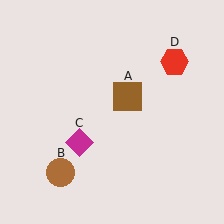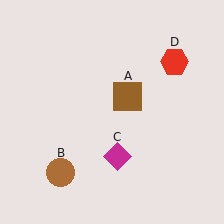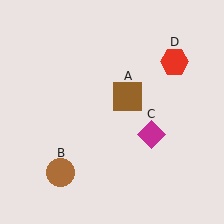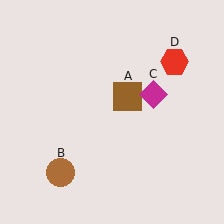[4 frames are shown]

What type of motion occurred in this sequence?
The magenta diamond (object C) rotated counterclockwise around the center of the scene.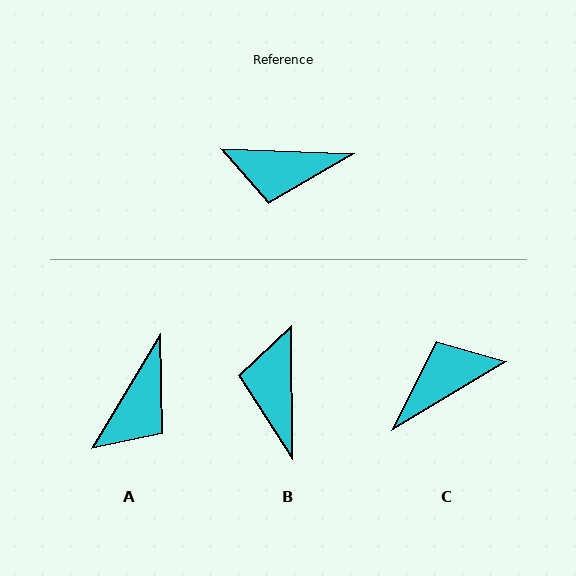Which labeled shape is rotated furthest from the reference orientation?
C, about 147 degrees away.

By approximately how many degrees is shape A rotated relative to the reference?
Approximately 61 degrees counter-clockwise.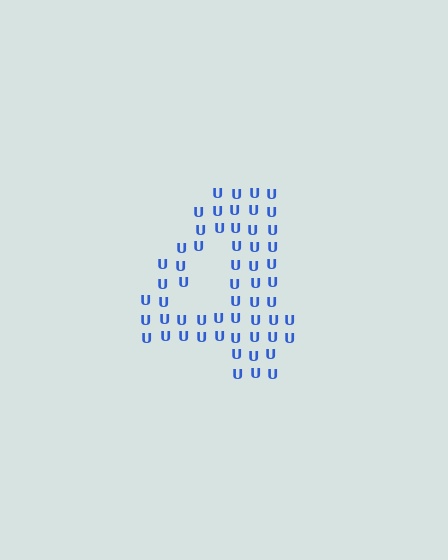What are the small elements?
The small elements are letter U's.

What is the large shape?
The large shape is the digit 4.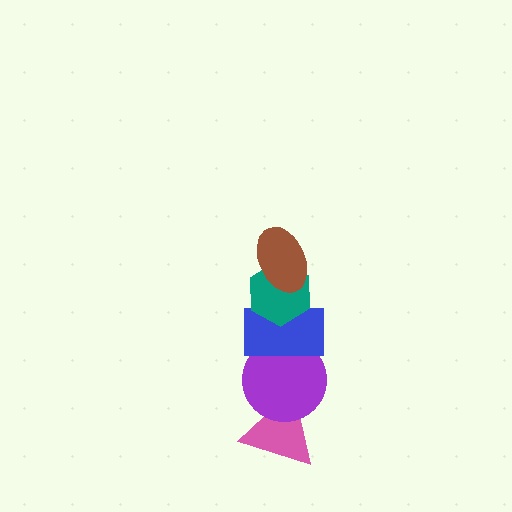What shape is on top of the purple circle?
The blue rectangle is on top of the purple circle.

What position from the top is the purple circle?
The purple circle is 4th from the top.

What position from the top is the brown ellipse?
The brown ellipse is 1st from the top.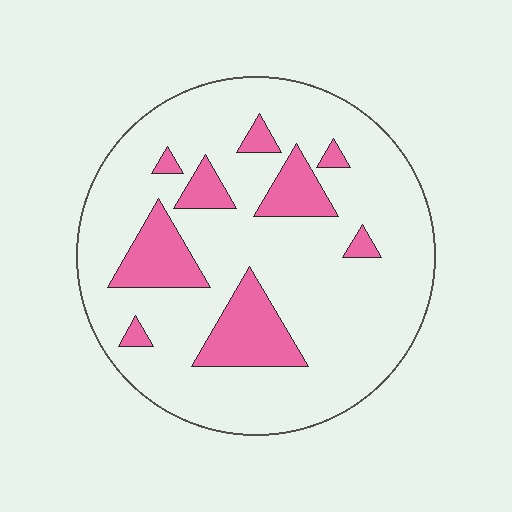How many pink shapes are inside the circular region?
9.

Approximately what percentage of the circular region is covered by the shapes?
Approximately 20%.